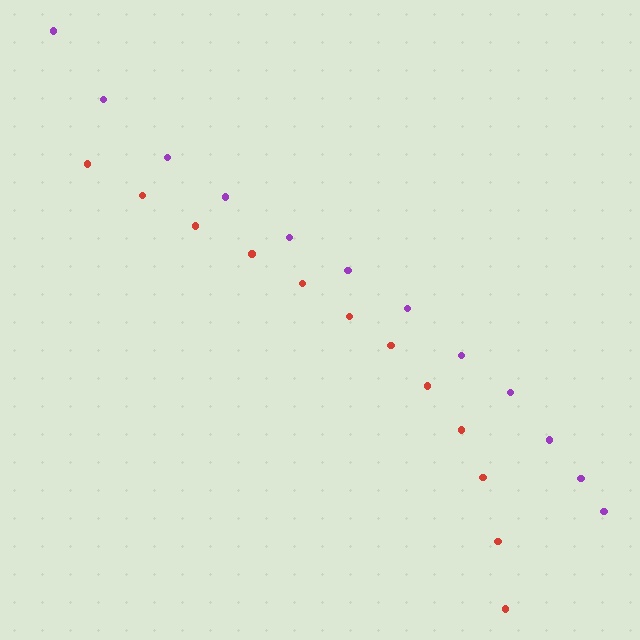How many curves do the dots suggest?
There are 2 distinct paths.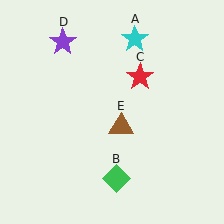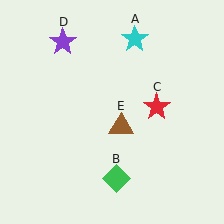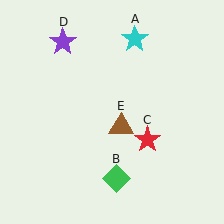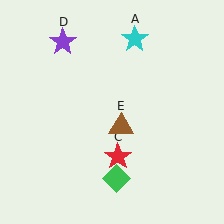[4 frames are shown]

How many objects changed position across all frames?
1 object changed position: red star (object C).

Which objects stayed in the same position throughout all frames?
Cyan star (object A) and green diamond (object B) and purple star (object D) and brown triangle (object E) remained stationary.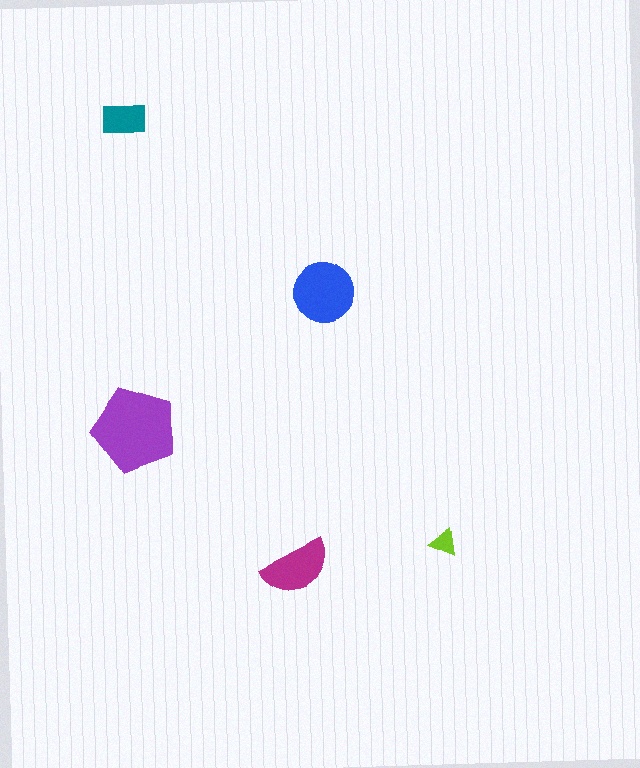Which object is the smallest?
The lime triangle.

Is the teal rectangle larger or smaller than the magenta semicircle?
Smaller.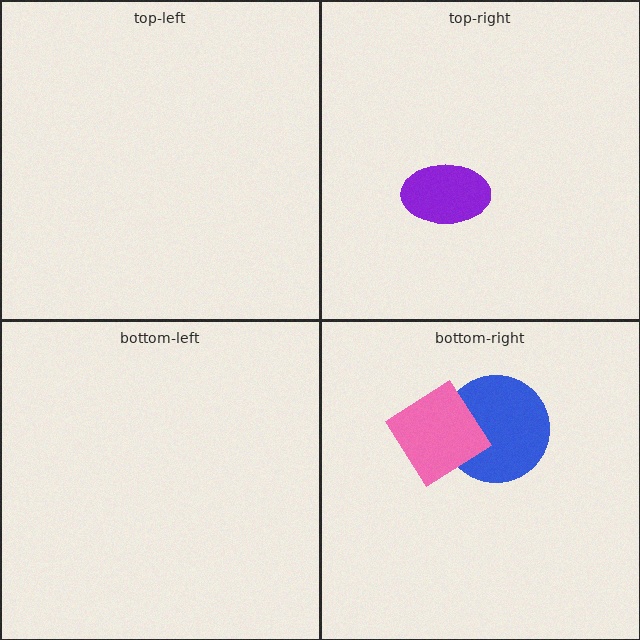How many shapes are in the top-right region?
1.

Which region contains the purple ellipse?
The top-right region.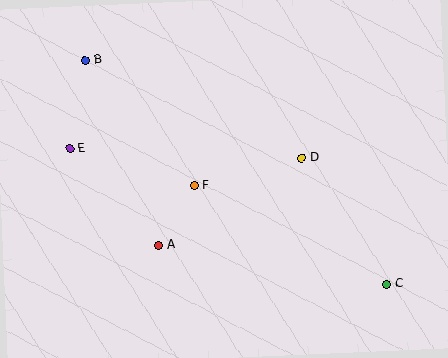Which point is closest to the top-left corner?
Point B is closest to the top-left corner.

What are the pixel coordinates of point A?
Point A is at (159, 245).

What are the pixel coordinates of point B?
Point B is at (86, 60).